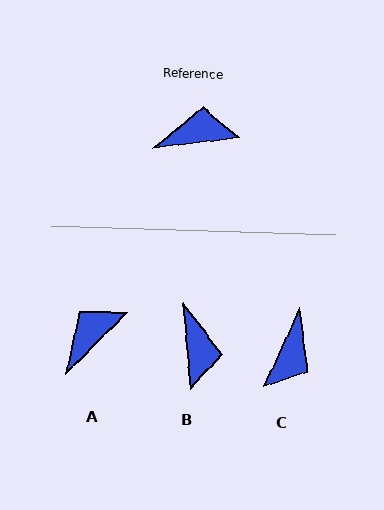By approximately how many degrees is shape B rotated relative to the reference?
Approximately 92 degrees clockwise.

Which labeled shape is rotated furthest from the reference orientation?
C, about 122 degrees away.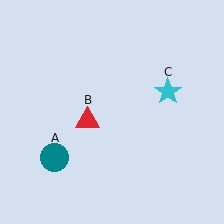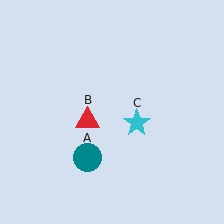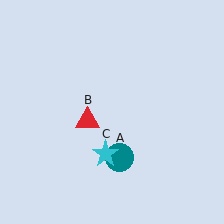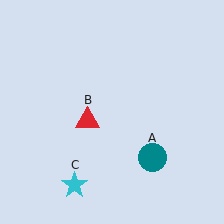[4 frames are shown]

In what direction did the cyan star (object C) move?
The cyan star (object C) moved down and to the left.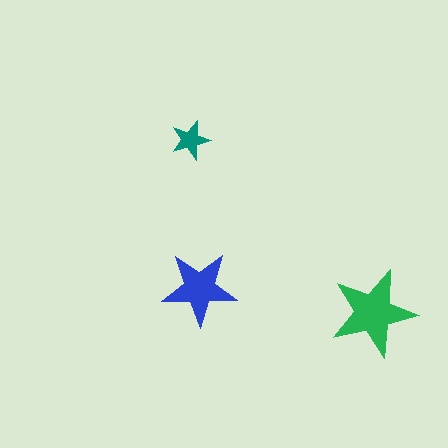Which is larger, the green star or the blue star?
The green one.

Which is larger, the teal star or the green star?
The green one.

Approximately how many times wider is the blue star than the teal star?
About 2 times wider.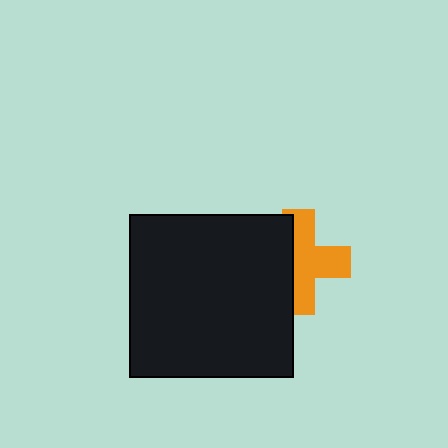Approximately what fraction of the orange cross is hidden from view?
Roughly 40% of the orange cross is hidden behind the black square.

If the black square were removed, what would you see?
You would see the complete orange cross.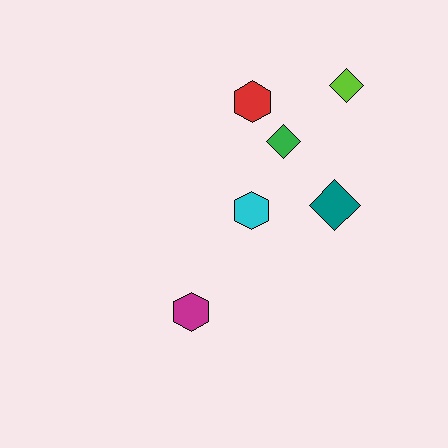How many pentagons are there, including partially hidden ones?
There are no pentagons.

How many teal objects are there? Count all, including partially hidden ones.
There is 1 teal object.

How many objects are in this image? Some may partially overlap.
There are 6 objects.